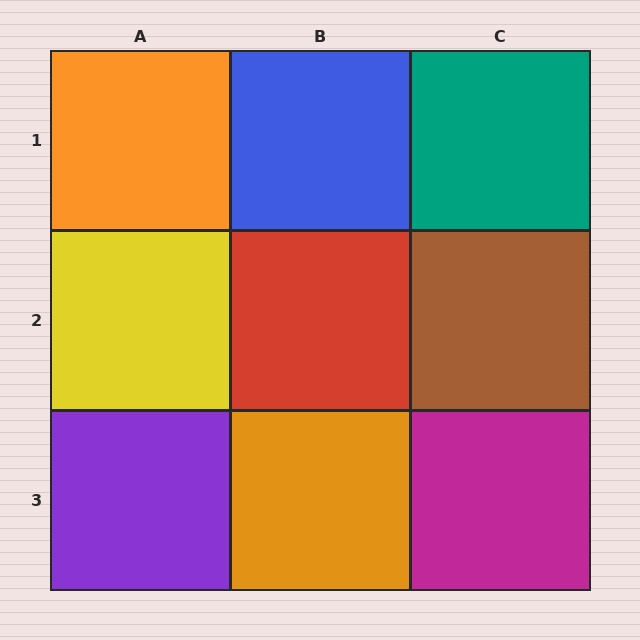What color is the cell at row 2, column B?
Red.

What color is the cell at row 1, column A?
Orange.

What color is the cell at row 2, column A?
Yellow.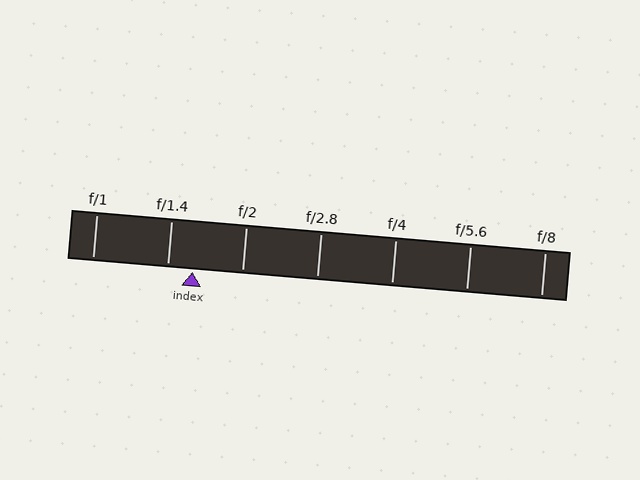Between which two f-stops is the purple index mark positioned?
The index mark is between f/1.4 and f/2.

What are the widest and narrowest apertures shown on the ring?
The widest aperture shown is f/1 and the narrowest is f/8.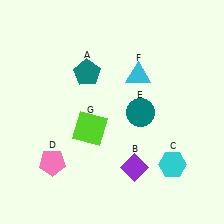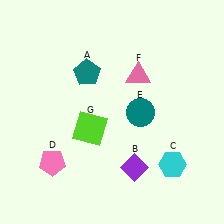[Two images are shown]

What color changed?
The triangle (F) changed from cyan in Image 1 to pink in Image 2.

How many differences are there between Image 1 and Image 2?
There is 1 difference between the two images.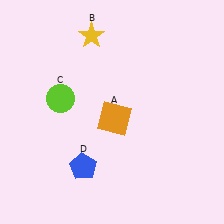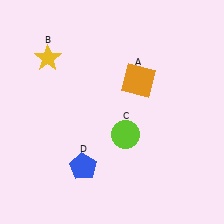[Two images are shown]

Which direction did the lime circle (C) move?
The lime circle (C) moved right.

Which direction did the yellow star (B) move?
The yellow star (B) moved left.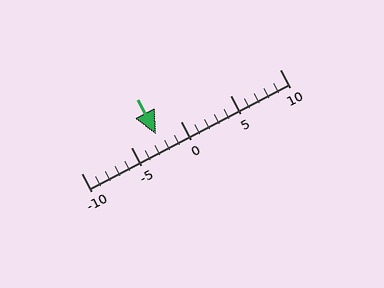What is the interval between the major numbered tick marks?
The major tick marks are spaced 5 units apart.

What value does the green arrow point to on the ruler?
The green arrow points to approximately -2.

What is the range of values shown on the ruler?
The ruler shows values from -10 to 10.